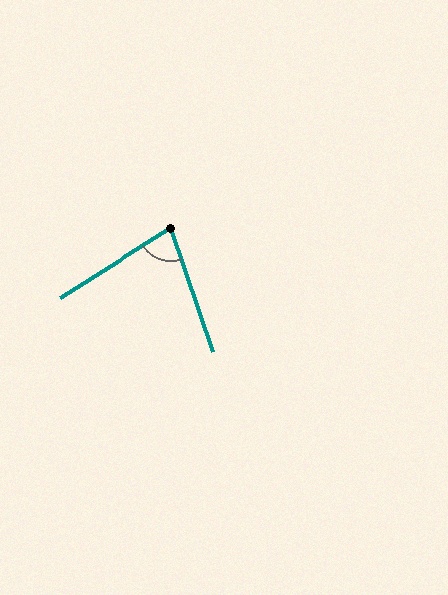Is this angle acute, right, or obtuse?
It is acute.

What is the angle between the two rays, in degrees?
Approximately 77 degrees.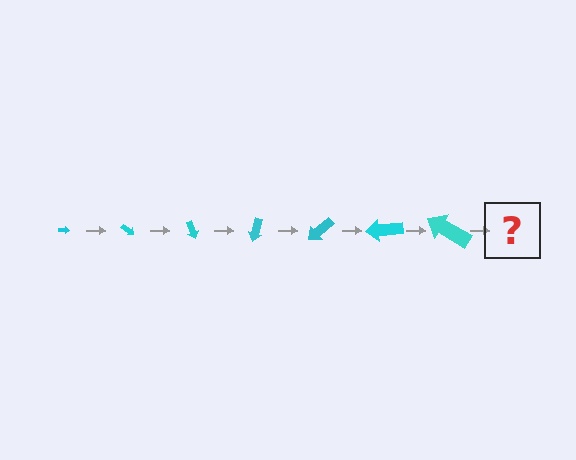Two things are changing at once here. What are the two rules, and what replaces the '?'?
The two rules are that the arrow grows larger each step and it rotates 35 degrees each step. The '?' should be an arrow, larger than the previous one and rotated 245 degrees from the start.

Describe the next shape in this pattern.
It should be an arrow, larger than the previous one and rotated 245 degrees from the start.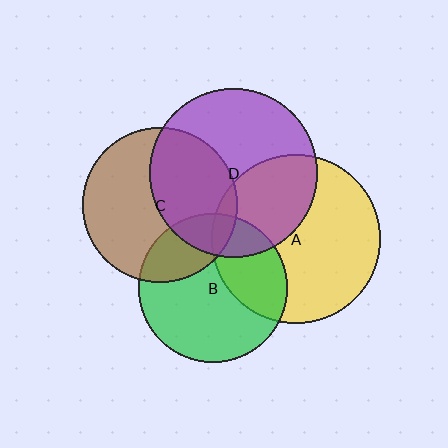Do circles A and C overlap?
Yes.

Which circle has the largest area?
Circle A (yellow).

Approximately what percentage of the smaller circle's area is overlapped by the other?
Approximately 5%.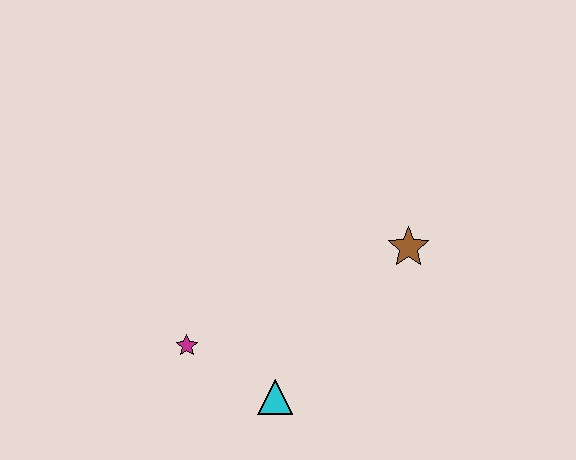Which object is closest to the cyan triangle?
The magenta star is closest to the cyan triangle.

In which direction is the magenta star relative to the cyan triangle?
The magenta star is to the left of the cyan triangle.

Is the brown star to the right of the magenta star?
Yes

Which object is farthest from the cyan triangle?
The brown star is farthest from the cyan triangle.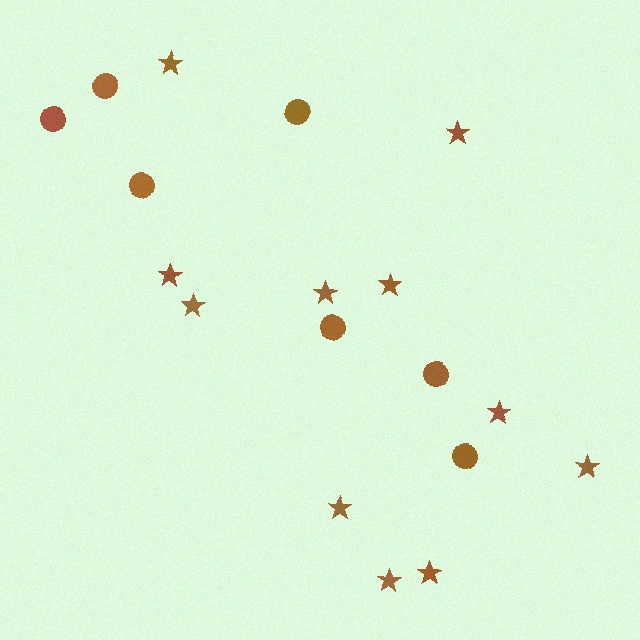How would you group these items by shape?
There are 2 groups: one group of circles (7) and one group of stars (11).